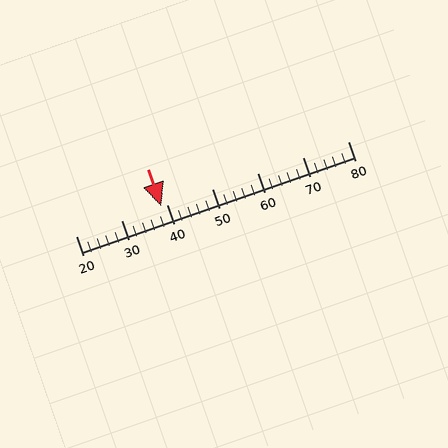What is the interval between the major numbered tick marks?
The major tick marks are spaced 10 units apart.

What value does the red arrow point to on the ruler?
The red arrow points to approximately 39.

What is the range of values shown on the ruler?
The ruler shows values from 20 to 80.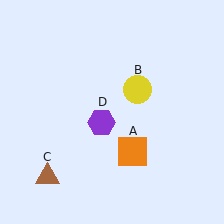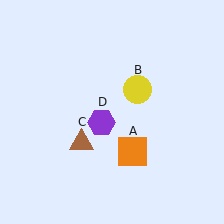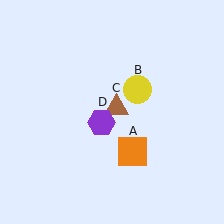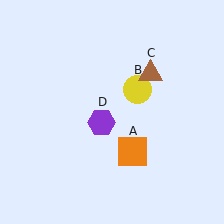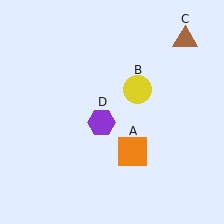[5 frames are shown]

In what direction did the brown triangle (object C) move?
The brown triangle (object C) moved up and to the right.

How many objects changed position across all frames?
1 object changed position: brown triangle (object C).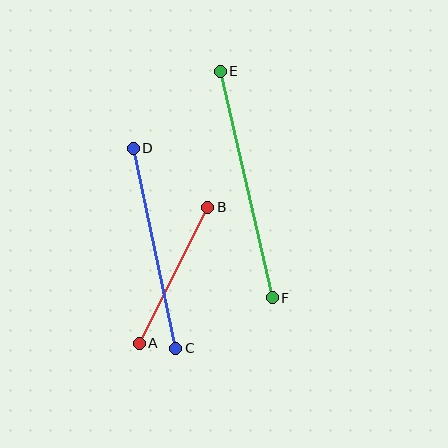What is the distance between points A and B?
The distance is approximately 152 pixels.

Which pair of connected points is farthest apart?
Points E and F are farthest apart.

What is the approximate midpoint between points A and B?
The midpoint is at approximately (174, 275) pixels.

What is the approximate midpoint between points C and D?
The midpoint is at approximately (154, 248) pixels.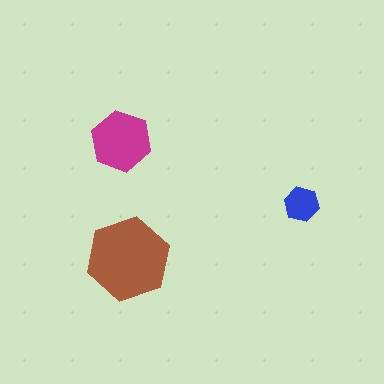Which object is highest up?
The magenta hexagon is topmost.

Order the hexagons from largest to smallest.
the brown one, the magenta one, the blue one.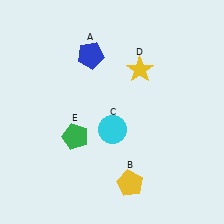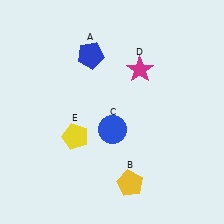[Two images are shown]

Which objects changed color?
C changed from cyan to blue. D changed from yellow to magenta. E changed from green to yellow.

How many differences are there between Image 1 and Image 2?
There are 3 differences between the two images.